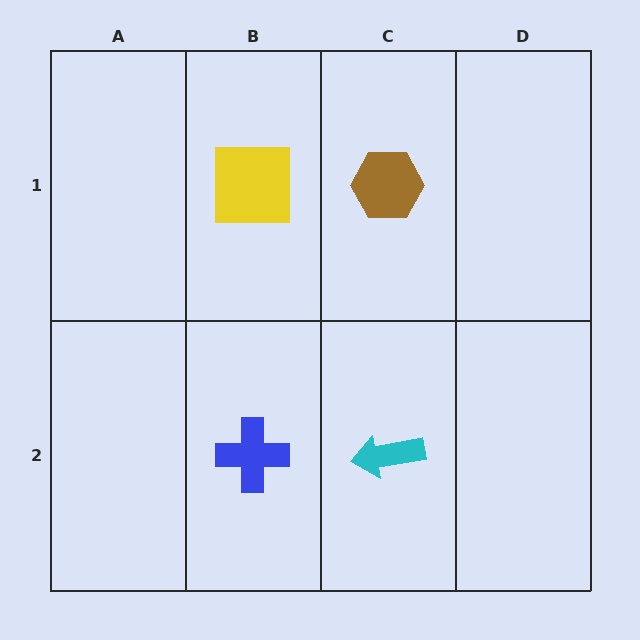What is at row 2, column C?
A cyan arrow.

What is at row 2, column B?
A blue cross.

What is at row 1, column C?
A brown hexagon.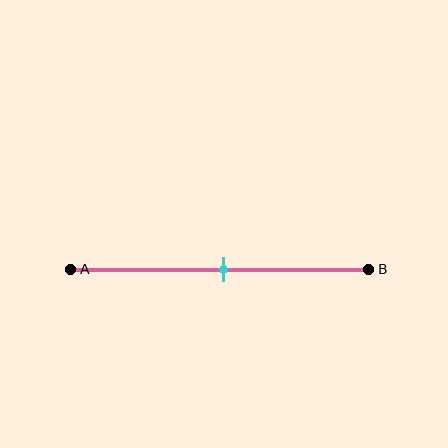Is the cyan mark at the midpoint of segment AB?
Yes, the mark is approximately at the midpoint.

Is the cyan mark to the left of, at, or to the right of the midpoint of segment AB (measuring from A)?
The cyan mark is approximately at the midpoint of segment AB.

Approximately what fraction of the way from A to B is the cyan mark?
The cyan mark is approximately 50% of the way from A to B.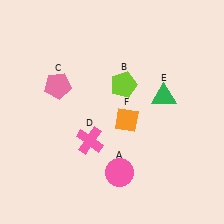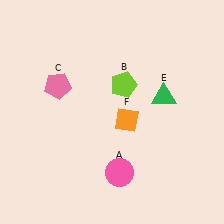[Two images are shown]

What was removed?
The pink cross (D) was removed in Image 2.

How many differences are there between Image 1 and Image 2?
There is 1 difference between the two images.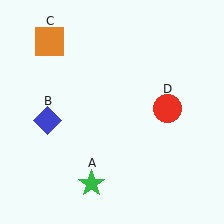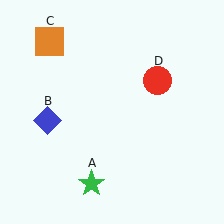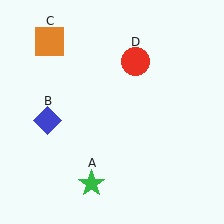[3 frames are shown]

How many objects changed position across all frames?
1 object changed position: red circle (object D).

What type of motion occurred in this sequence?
The red circle (object D) rotated counterclockwise around the center of the scene.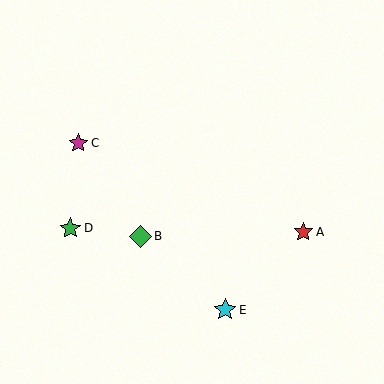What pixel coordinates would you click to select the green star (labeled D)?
Click at (70, 228) to select the green star D.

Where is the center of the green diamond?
The center of the green diamond is at (140, 236).